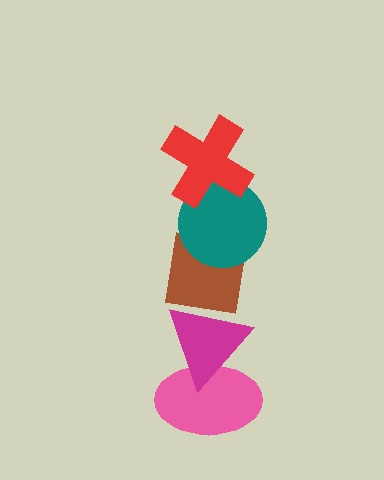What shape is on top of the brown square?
The teal circle is on top of the brown square.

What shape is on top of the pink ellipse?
The magenta triangle is on top of the pink ellipse.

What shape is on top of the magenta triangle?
The brown square is on top of the magenta triangle.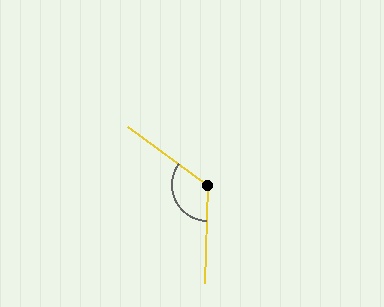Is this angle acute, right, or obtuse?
It is obtuse.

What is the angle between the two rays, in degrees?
Approximately 124 degrees.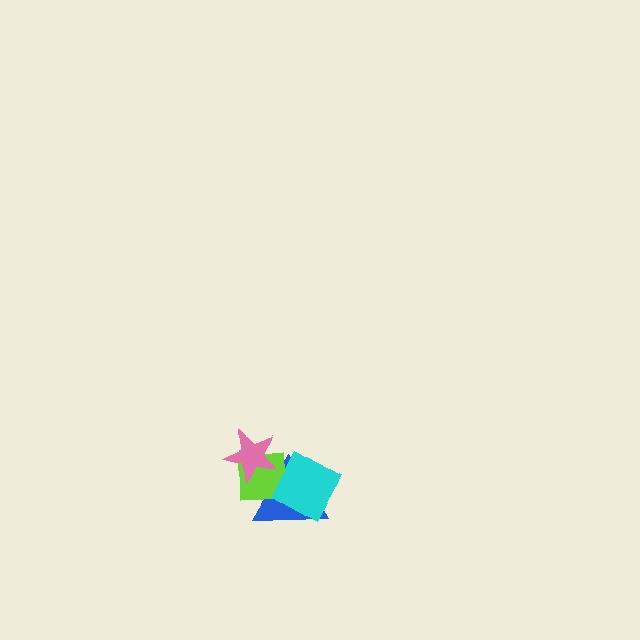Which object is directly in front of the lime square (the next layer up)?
The pink star is directly in front of the lime square.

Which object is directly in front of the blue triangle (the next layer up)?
The lime square is directly in front of the blue triangle.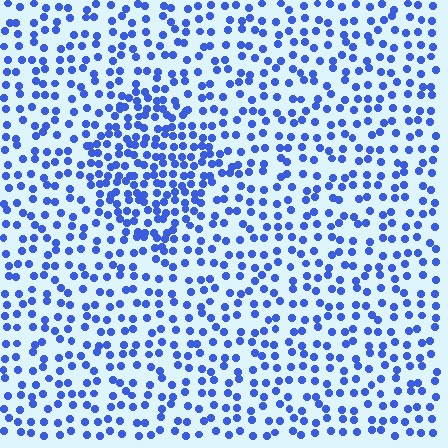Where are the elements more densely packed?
The elements are more densely packed inside the diamond boundary.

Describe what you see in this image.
The image contains small blue elements arranged at two different densities. A diamond-shaped region is visible where the elements are more densely packed than the surrounding area.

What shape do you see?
I see a diamond.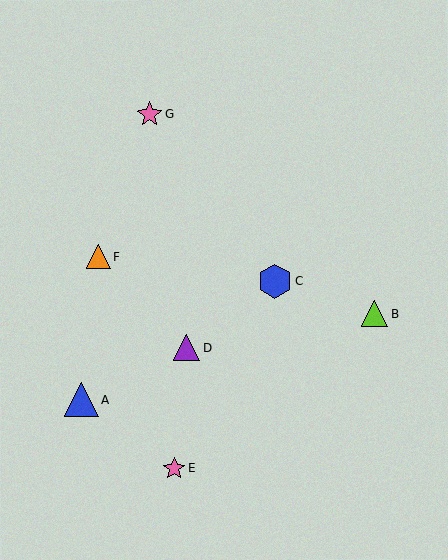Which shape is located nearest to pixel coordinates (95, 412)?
The blue triangle (labeled A) at (81, 400) is nearest to that location.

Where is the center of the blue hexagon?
The center of the blue hexagon is at (275, 281).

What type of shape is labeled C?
Shape C is a blue hexagon.